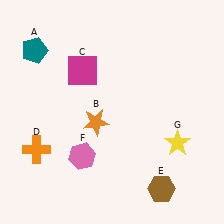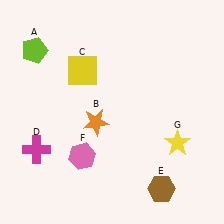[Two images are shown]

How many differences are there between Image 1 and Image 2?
There are 3 differences between the two images.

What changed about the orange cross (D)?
In Image 1, D is orange. In Image 2, it changed to magenta.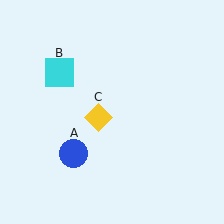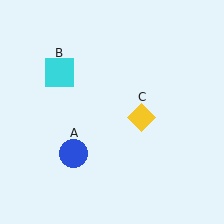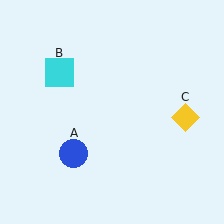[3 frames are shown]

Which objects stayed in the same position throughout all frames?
Blue circle (object A) and cyan square (object B) remained stationary.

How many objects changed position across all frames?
1 object changed position: yellow diamond (object C).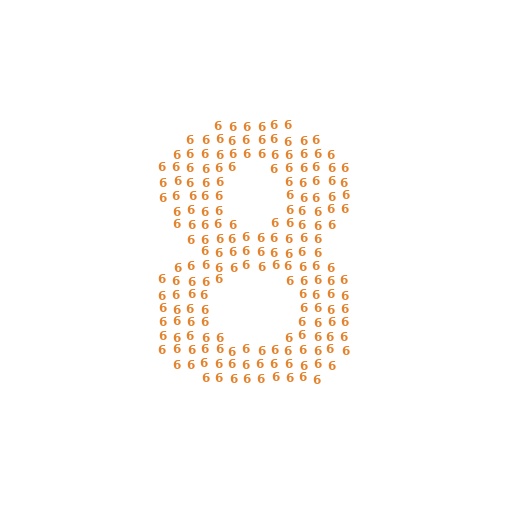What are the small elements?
The small elements are digit 6's.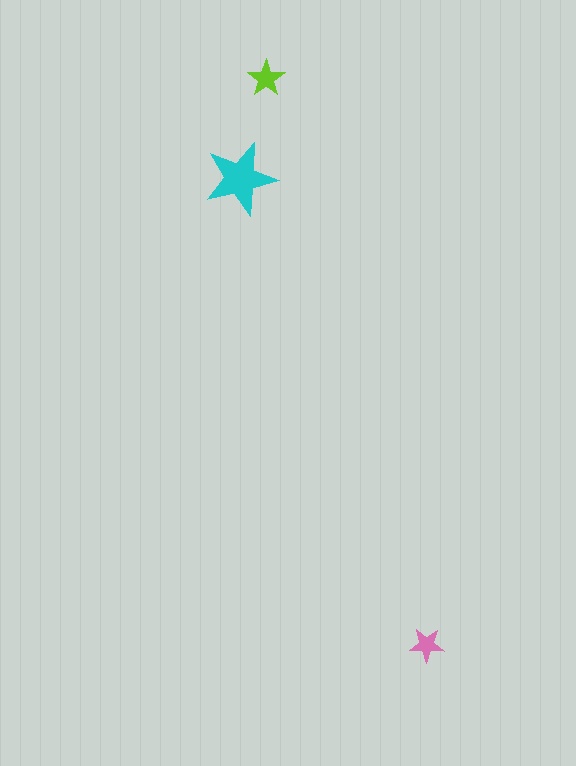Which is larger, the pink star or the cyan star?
The cyan one.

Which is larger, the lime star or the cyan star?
The cyan one.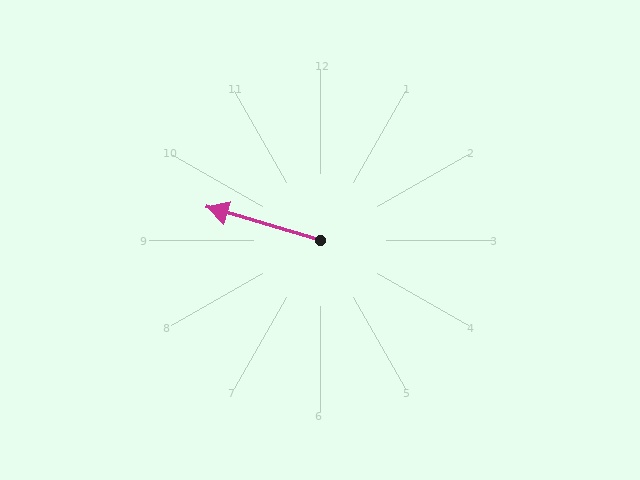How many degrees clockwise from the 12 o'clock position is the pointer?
Approximately 286 degrees.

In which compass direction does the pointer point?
West.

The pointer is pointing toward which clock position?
Roughly 10 o'clock.